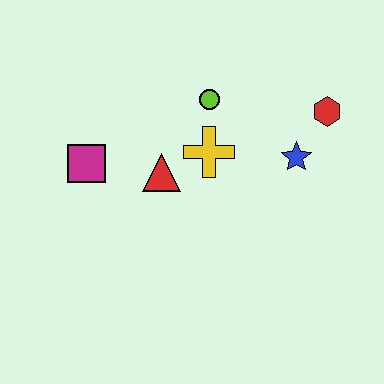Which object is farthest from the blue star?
The magenta square is farthest from the blue star.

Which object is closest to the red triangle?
The yellow cross is closest to the red triangle.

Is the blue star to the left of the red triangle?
No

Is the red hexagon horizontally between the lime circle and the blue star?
No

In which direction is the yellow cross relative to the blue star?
The yellow cross is to the left of the blue star.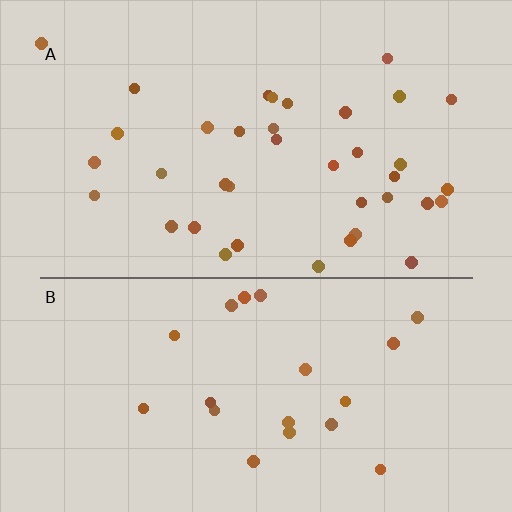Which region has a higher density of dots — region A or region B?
A (the top).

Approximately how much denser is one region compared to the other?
Approximately 1.8× — region A over region B.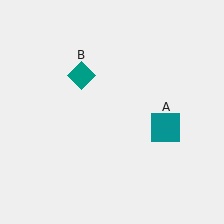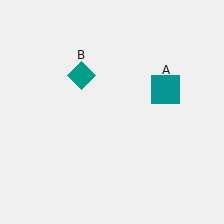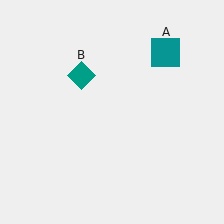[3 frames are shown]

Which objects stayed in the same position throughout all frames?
Teal diamond (object B) remained stationary.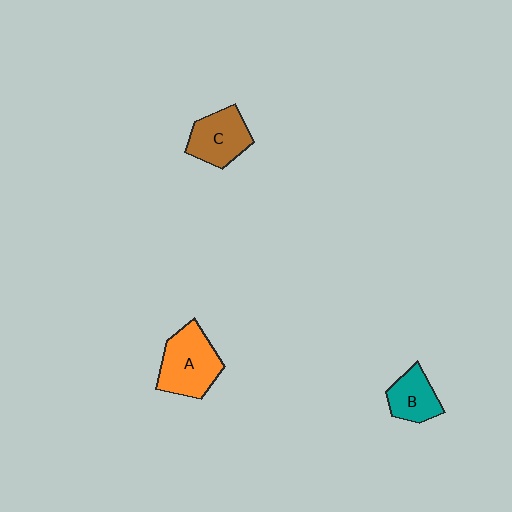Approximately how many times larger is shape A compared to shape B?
Approximately 1.6 times.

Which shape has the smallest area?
Shape B (teal).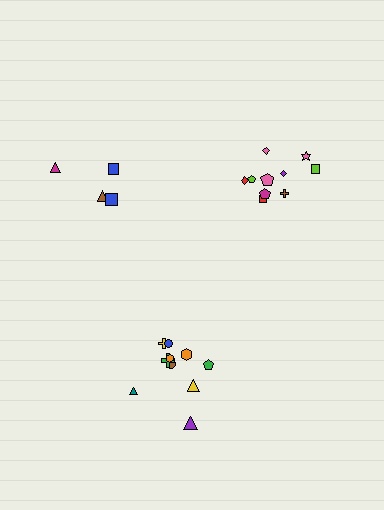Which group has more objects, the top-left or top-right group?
The top-right group.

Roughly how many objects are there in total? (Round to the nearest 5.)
Roughly 25 objects in total.